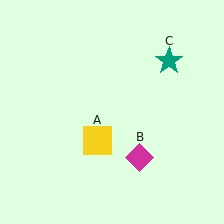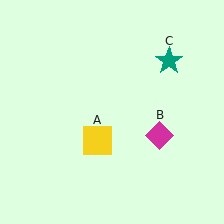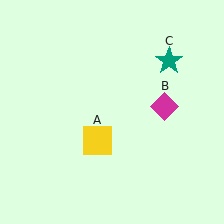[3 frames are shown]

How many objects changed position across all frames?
1 object changed position: magenta diamond (object B).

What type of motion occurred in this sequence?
The magenta diamond (object B) rotated counterclockwise around the center of the scene.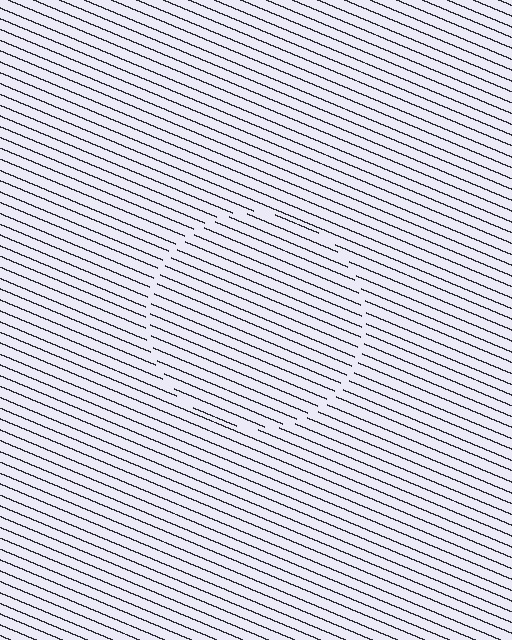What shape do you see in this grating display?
An illusory circle. The interior of the shape contains the same grating, shifted by half a period — the contour is defined by the phase discontinuity where line-ends from the inner and outer gratings abut.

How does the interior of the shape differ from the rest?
The interior of the shape contains the same grating, shifted by half a period — the contour is defined by the phase discontinuity where line-ends from the inner and outer gratings abut.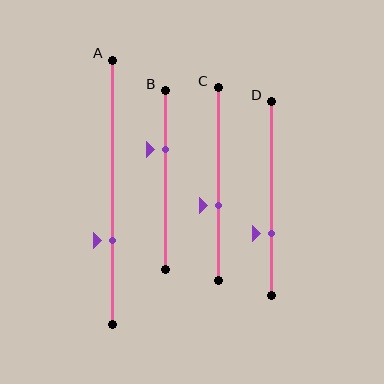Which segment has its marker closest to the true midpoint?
Segment C has its marker closest to the true midpoint.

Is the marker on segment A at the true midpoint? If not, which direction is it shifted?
No, the marker on segment A is shifted downward by about 19% of the segment length.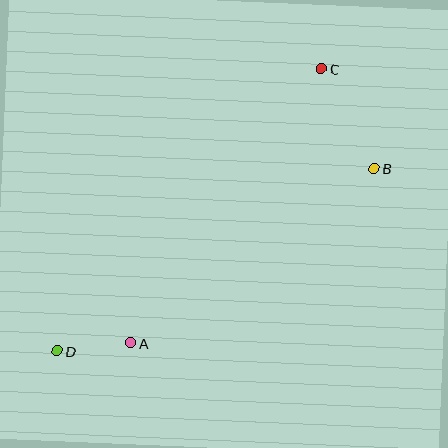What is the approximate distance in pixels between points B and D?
The distance between B and D is approximately 365 pixels.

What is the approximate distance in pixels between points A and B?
The distance between A and B is approximately 299 pixels.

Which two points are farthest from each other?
Points C and D are farthest from each other.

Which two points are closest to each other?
Points A and D are closest to each other.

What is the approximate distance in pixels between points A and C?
The distance between A and C is approximately 334 pixels.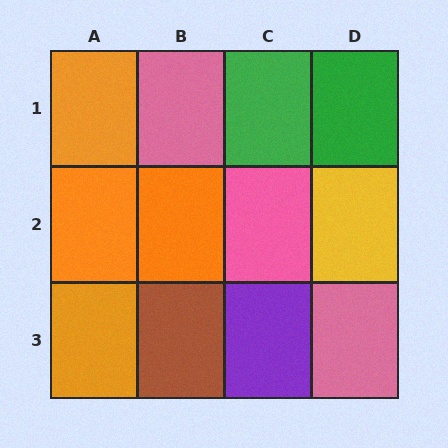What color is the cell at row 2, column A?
Orange.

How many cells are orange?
4 cells are orange.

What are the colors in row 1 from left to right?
Orange, pink, green, green.